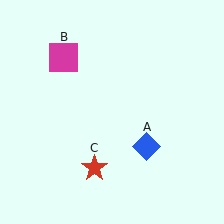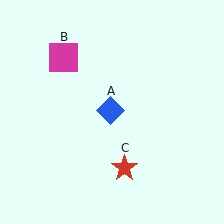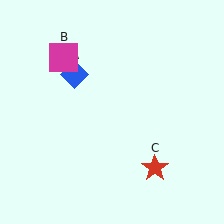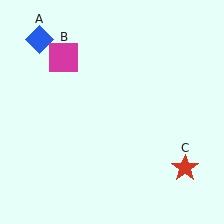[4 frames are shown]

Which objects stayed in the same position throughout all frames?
Magenta square (object B) remained stationary.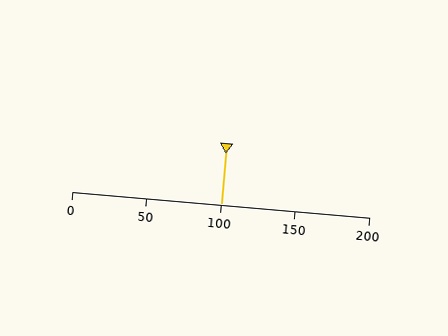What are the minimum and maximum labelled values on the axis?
The axis runs from 0 to 200.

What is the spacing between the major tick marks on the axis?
The major ticks are spaced 50 apart.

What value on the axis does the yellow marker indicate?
The marker indicates approximately 100.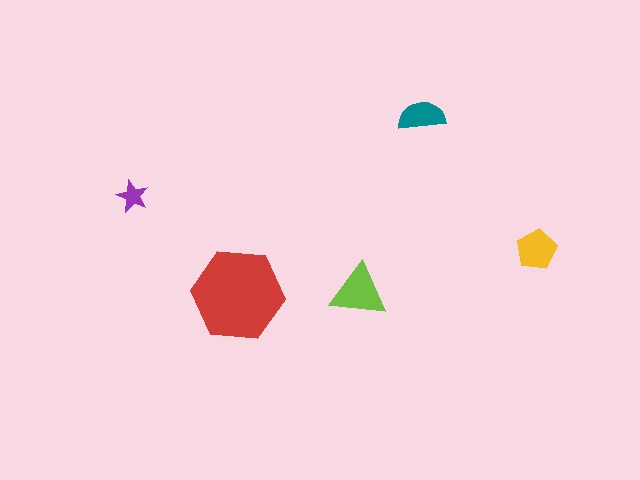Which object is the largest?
The red hexagon.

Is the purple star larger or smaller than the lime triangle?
Smaller.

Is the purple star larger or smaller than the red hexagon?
Smaller.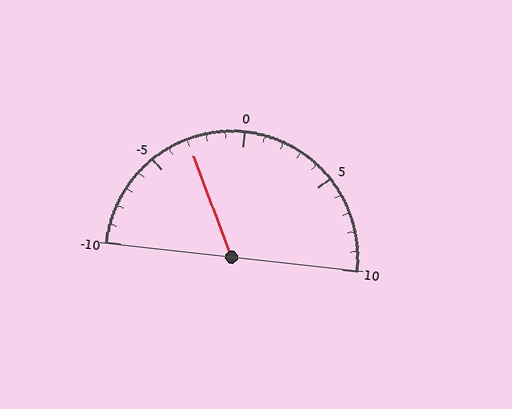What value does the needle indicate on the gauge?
The needle indicates approximately -3.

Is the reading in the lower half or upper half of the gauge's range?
The reading is in the lower half of the range (-10 to 10).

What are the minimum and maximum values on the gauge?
The gauge ranges from -10 to 10.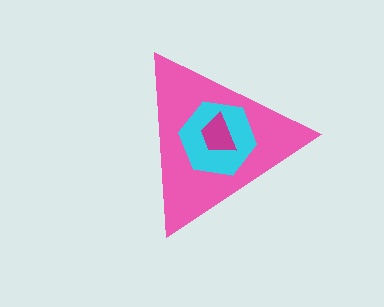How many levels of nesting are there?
3.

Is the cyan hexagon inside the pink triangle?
Yes.